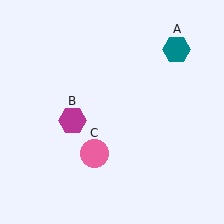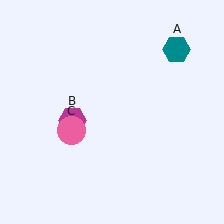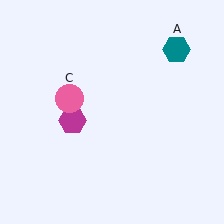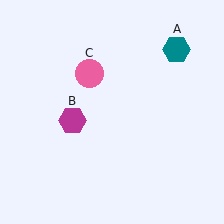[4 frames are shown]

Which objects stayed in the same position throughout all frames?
Teal hexagon (object A) and magenta hexagon (object B) remained stationary.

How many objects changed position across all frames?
1 object changed position: pink circle (object C).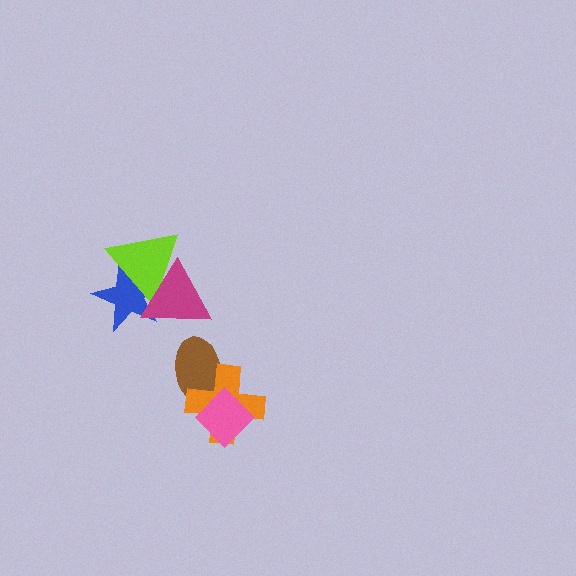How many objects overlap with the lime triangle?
2 objects overlap with the lime triangle.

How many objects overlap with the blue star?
2 objects overlap with the blue star.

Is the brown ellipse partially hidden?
Yes, it is partially covered by another shape.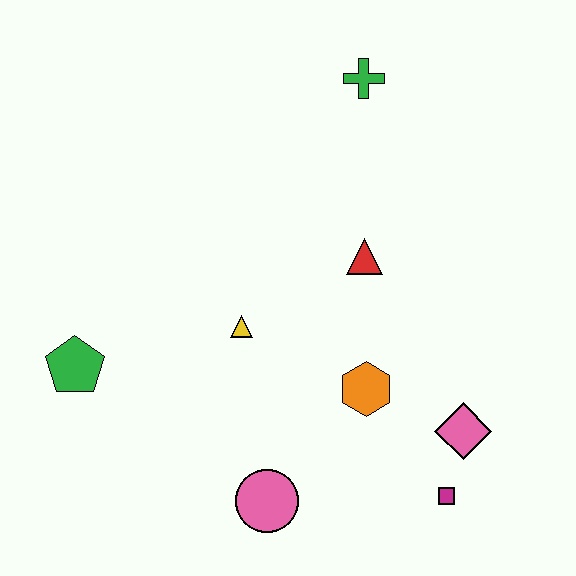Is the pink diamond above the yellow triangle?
No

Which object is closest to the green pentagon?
The yellow triangle is closest to the green pentagon.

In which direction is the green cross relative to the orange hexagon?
The green cross is above the orange hexagon.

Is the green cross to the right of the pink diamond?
No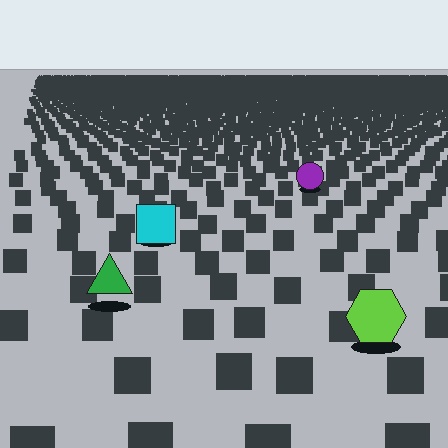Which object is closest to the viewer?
The lime hexagon is closest. The texture marks near it are larger and more spread out.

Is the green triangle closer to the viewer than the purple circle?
Yes. The green triangle is closer — you can tell from the texture gradient: the ground texture is coarser near it.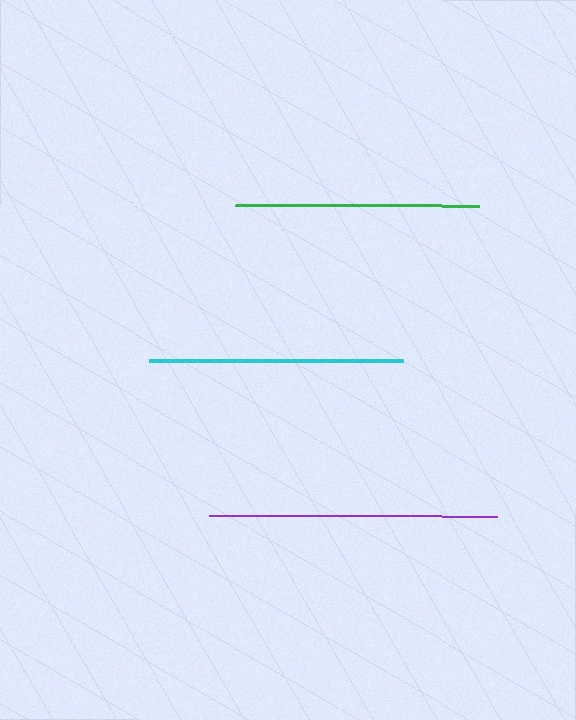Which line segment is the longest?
The purple line is the longest at approximately 288 pixels.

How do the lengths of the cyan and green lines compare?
The cyan and green lines are approximately the same length.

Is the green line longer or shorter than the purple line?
The purple line is longer than the green line.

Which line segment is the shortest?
The green line is the shortest at approximately 244 pixels.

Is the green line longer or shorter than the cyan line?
The cyan line is longer than the green line.